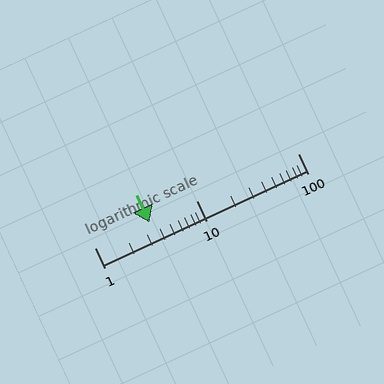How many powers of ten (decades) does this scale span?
The scale spans 2 decades, from 1 to 100.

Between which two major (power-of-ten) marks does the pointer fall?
The pointer is between 1 and 10.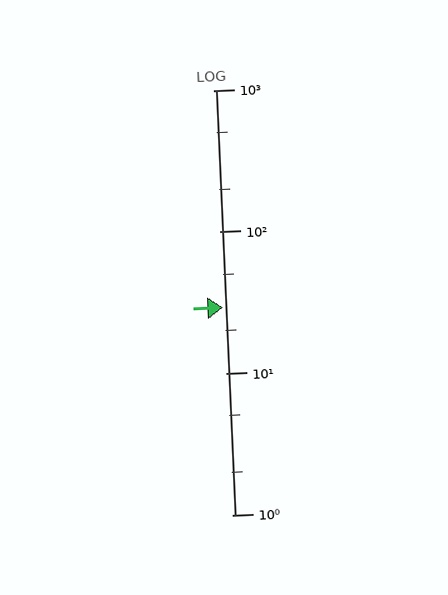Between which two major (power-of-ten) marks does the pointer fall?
The pointer is between 10 and 100.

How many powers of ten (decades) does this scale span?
The scale spans 3 decades, from 1 to 1000.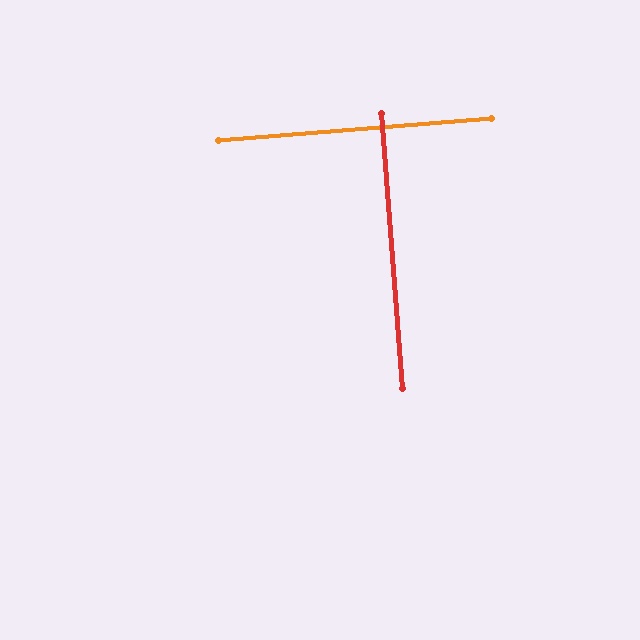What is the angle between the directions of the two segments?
Approximately 90 degrees.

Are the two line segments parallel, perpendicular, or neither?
Perpendicular — they meet at approximately 90°.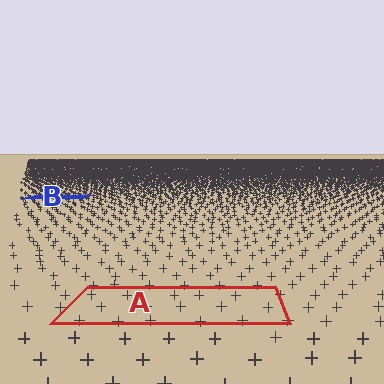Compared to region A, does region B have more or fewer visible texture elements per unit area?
Region B has more texture elements per unit area — they are packed more densely because it is farther away.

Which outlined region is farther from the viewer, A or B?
Region B is farther from the viewer — the texture elements inside it appear smaller and more densely packed.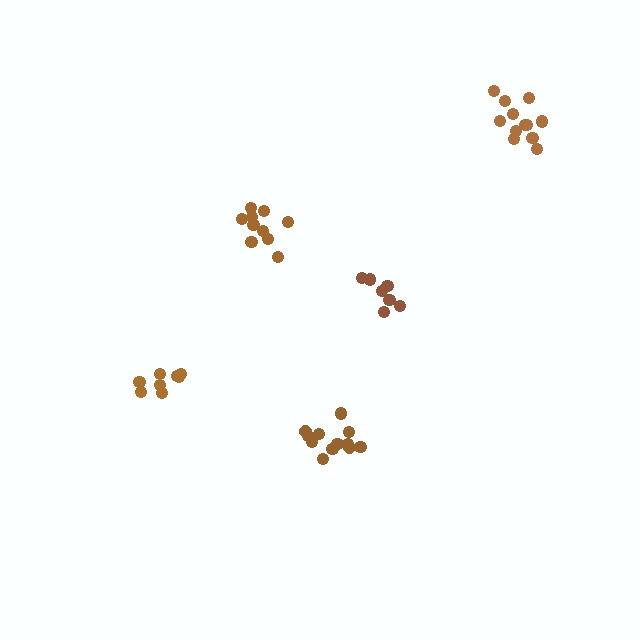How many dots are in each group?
Group 1: 10 dots, Group 2: 8 dots, Group 3: 7 dots, Group 4: 12 dots, Group 5: 12 dots (49 total).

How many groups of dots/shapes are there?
There are 5 groups.